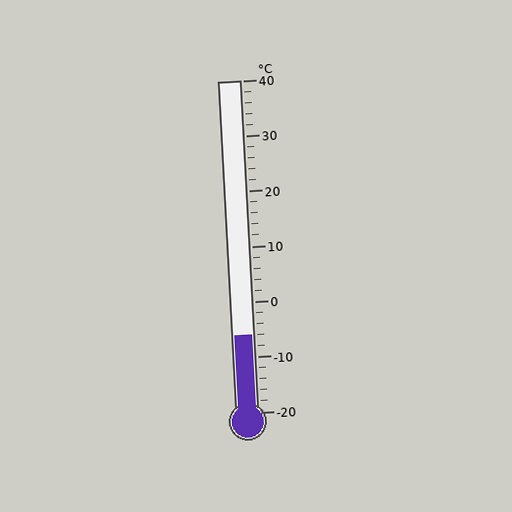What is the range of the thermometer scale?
The thermometer scale ranges from -20°C to 40°C.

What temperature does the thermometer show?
The thermometer shows approximately -6°C.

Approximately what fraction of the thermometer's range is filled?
The thermometer is filled to approximately 25% of its range.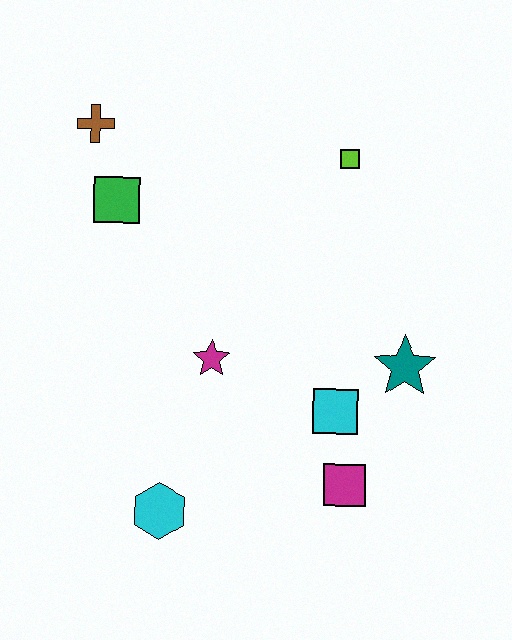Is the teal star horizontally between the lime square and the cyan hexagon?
No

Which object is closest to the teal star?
The cyan square is closest to the teal star.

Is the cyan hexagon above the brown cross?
No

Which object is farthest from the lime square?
The cyan hexagon is farthest from the lime square.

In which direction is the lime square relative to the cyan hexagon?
The lime square is above the cyan hexagon.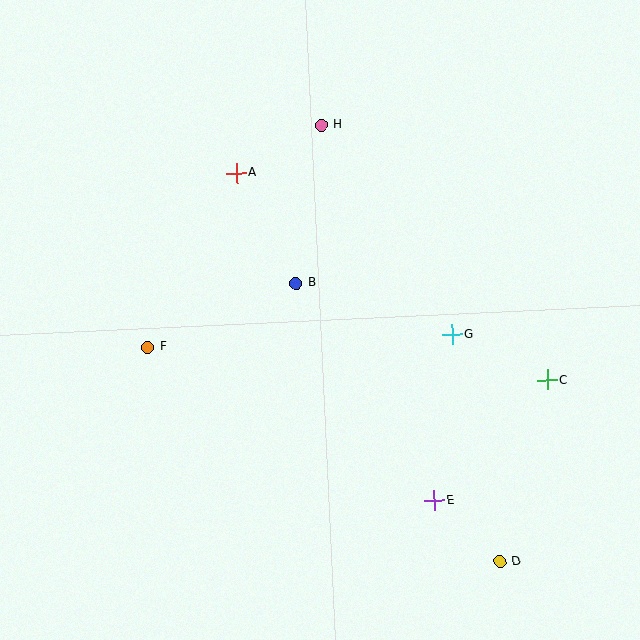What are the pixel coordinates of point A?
Point A is at (236, 173).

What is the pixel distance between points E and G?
The distance between E and G is 167 pixels.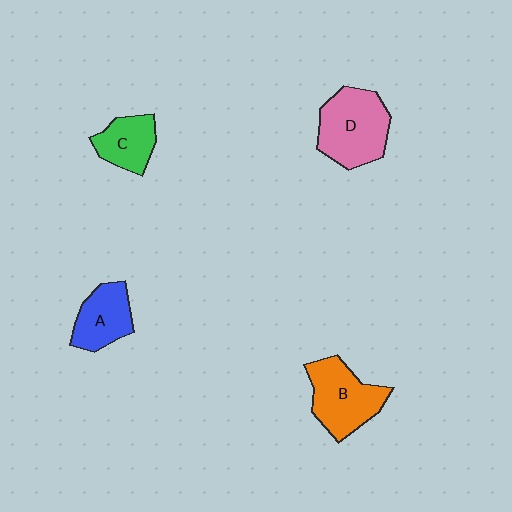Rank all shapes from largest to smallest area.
From largest to smallest: D (pink), B (orange), A (blue), C (green).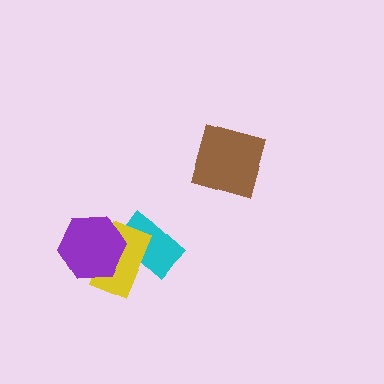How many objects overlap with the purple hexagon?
2 objects overlap with the purple hexagon.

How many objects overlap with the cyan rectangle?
2 objects overlap with the cyan rectangle.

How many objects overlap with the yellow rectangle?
2 objects overlap with the yellow rectangle.